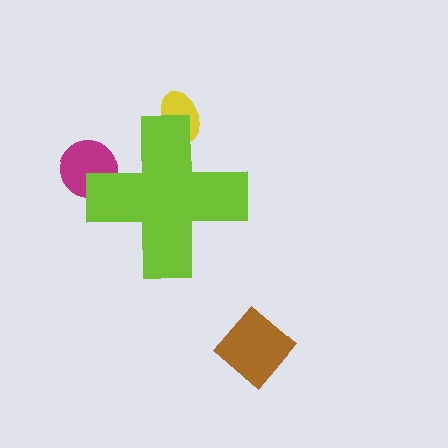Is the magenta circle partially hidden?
Yes, the magenta circle is partially hidden behind the lime cross.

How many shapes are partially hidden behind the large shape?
2 shapes are partially hidden.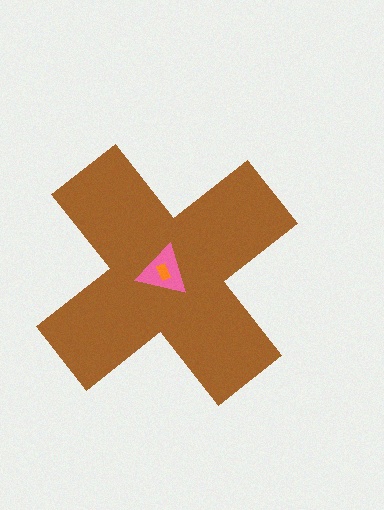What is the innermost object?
The orange rectangle.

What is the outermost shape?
The brown cross.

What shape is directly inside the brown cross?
The pink triangle.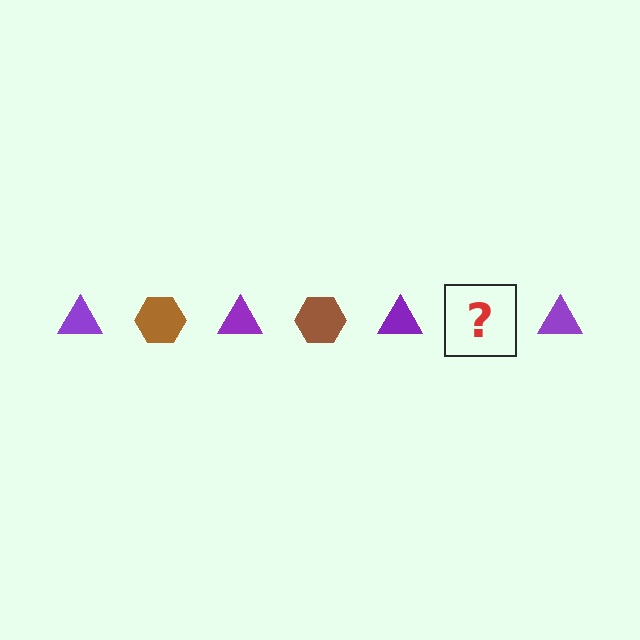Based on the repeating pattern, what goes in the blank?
The blank should be a brown hexagon.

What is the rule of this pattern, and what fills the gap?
The rule is that the pattern alternates between purple triangle and brown hexagon. The gap should be filled with a brown hexagon.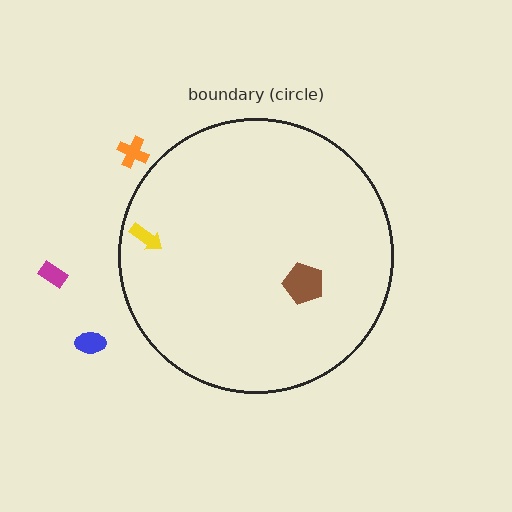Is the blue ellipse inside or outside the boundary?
Outside.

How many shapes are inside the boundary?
2 inside, 3 outside.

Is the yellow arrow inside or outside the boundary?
Inside.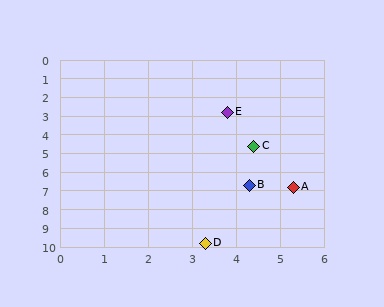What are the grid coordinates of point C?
Point C is at approximately (4.4, 4.6).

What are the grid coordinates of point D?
Point D is at approximately (3.3, 9.8).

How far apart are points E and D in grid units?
Points E and D are about 7.0 grid units apart.